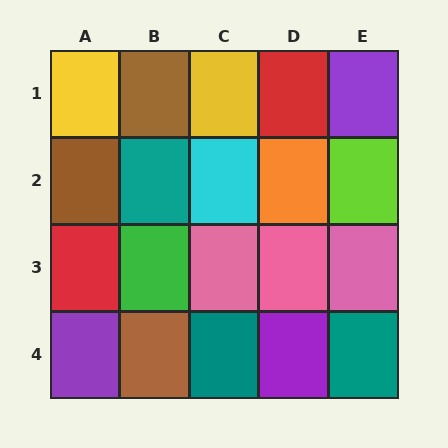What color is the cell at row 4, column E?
Teal.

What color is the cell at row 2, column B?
Teal.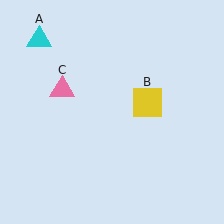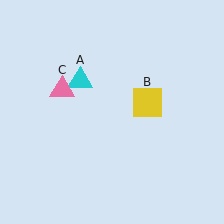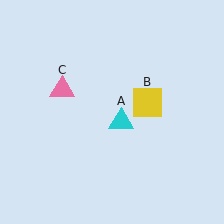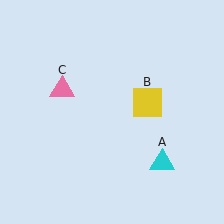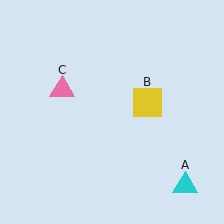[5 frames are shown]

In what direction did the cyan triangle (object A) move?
The cyan triangle (object A) moved down and to the right.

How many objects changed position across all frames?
1 object changed position: cyan triangle (object A).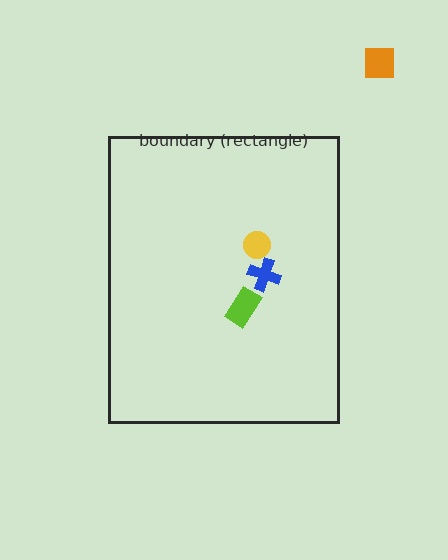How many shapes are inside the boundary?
3 inside, 1 outside.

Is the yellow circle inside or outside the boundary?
Inside.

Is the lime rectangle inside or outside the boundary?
Inside.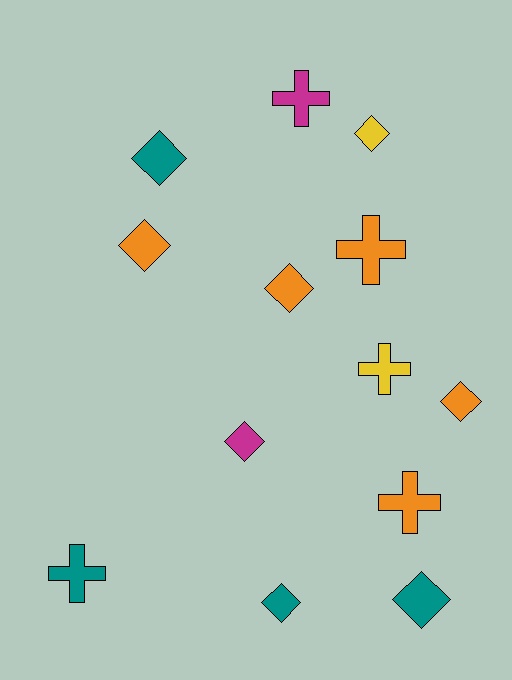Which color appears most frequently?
Orange, with 5 objects.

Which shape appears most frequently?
Diamond, with 8 objects.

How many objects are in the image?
There are 13 objects.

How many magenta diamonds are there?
There is 1 magenta diamond.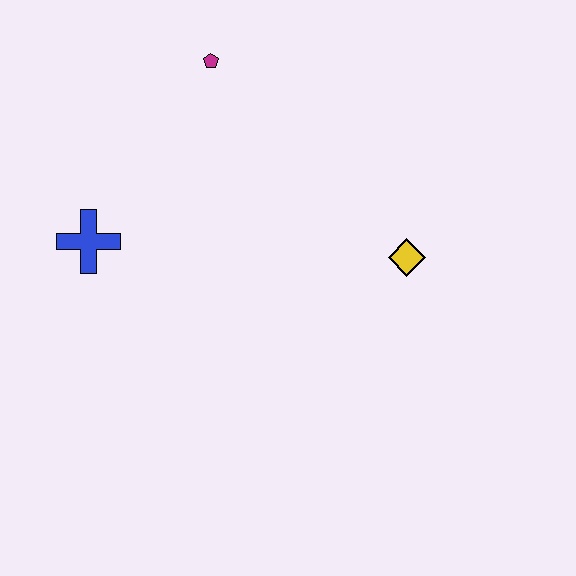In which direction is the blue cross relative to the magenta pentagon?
The blue cross is below the magenta pentagon.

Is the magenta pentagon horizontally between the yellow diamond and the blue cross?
Yes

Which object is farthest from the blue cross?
The yellow diamond is farthest from the blue cross.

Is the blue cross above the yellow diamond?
Yes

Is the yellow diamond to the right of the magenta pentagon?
Yes